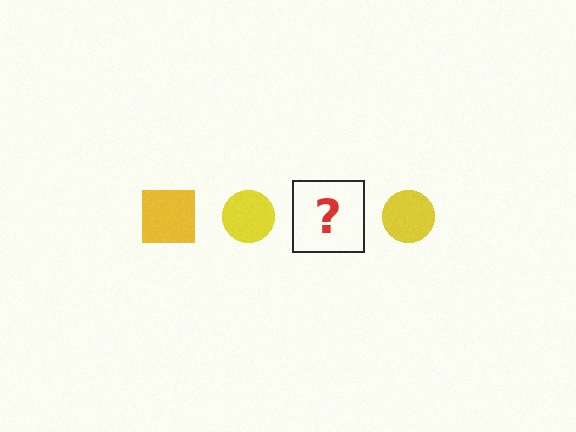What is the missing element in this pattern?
The missing element is a yellow square.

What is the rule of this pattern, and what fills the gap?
The rule is that the pattern cycles through square, circle shapes in yellow. The gap should be filled with a yellow square.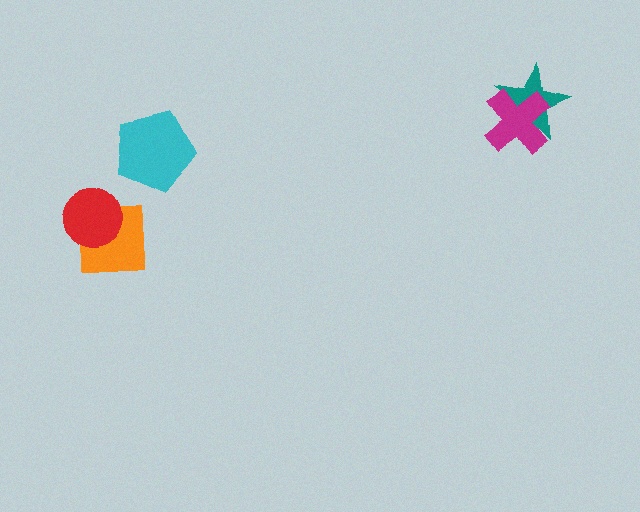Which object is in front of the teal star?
The magenta cross is in front of the teal star.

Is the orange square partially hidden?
Yes, it is partially covered by another shape.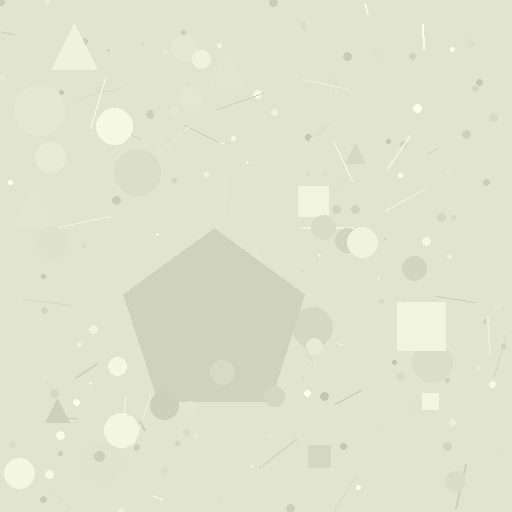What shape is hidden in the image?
A pentagon is hidden in the image.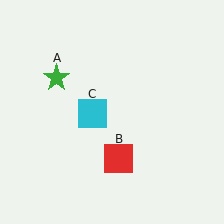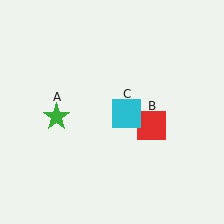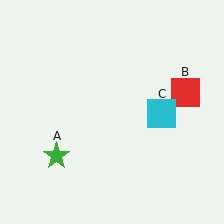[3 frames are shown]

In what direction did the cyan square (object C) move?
The cyan square (object C) moved right.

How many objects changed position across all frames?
3 objects changed position: green star (object A), red square (object B), cyan square (object C).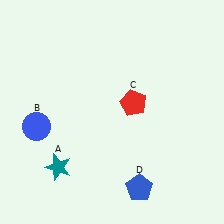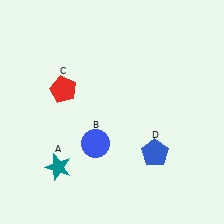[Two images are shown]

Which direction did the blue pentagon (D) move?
The blue pentagon (D) moved up.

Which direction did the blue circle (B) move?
The blue circle (B) moved right.